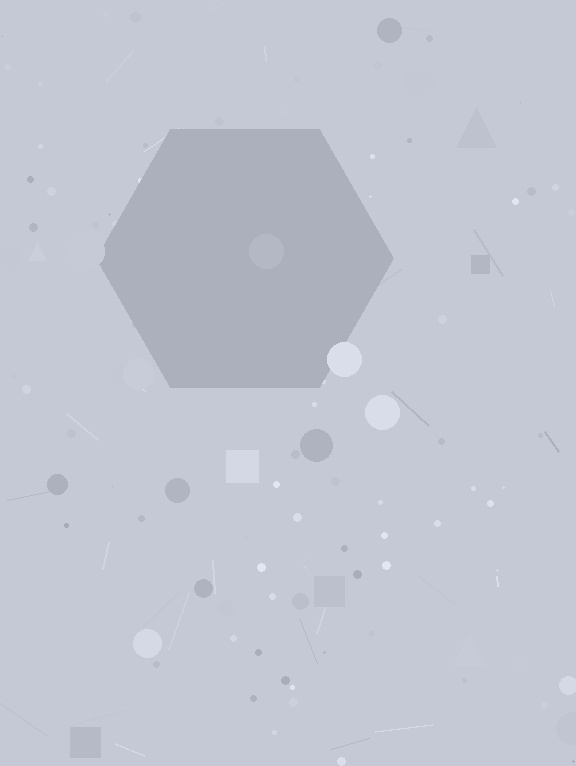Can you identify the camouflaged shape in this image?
The camouflaged shape is a hexagon.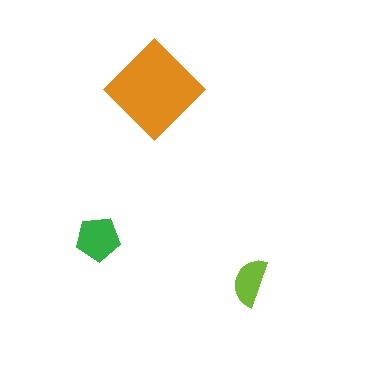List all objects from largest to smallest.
The orange diamond, the green pentagon, the lime semicircle.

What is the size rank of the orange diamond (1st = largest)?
1st.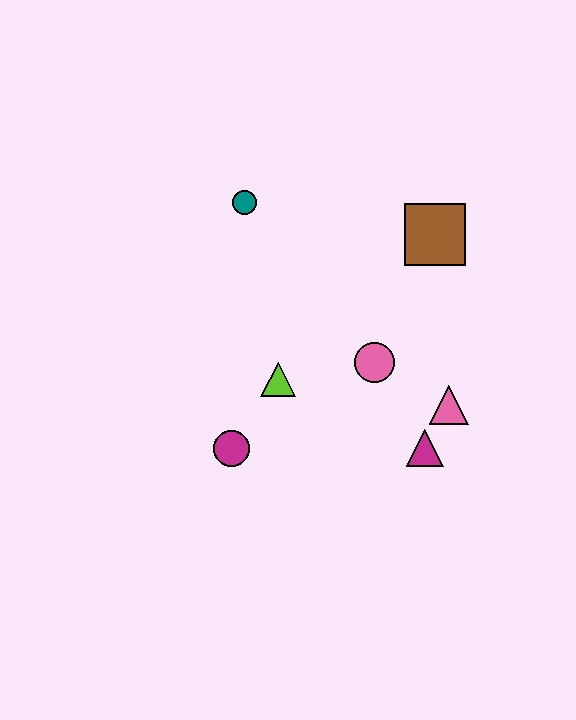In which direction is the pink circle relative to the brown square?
The pink circle is below the brown square.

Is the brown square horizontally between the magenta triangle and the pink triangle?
Yes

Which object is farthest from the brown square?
The magenta circle is farthest from the brown square.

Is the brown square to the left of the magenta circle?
No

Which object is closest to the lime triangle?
The magenta circle is closest to the lime triangle.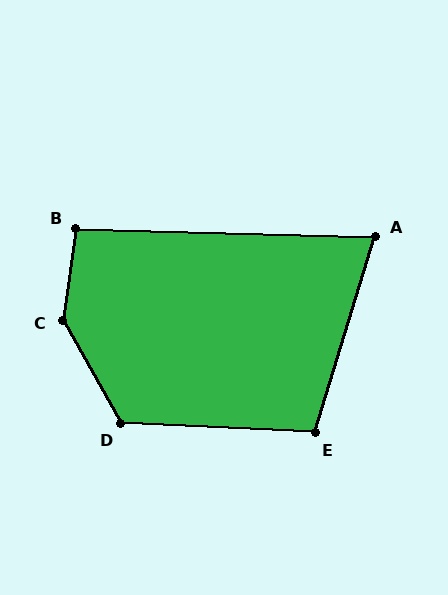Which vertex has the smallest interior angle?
A, at approximately 75 degrees.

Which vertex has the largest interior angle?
C, at approximately 142 degrees.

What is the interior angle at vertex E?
Approximately 104 degrees (obtuse).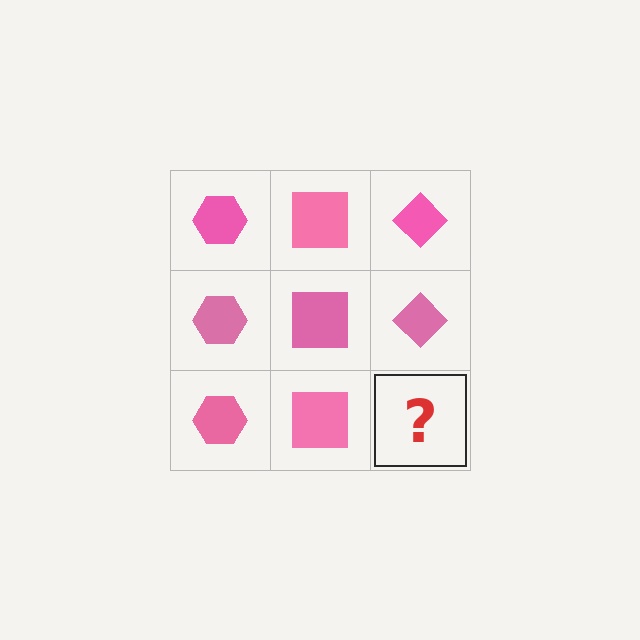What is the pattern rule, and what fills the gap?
The rule is that each column has a consistent shape. The gap should be filled with a pink diamond.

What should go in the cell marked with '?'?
The missing cell should contain a pink diamond.